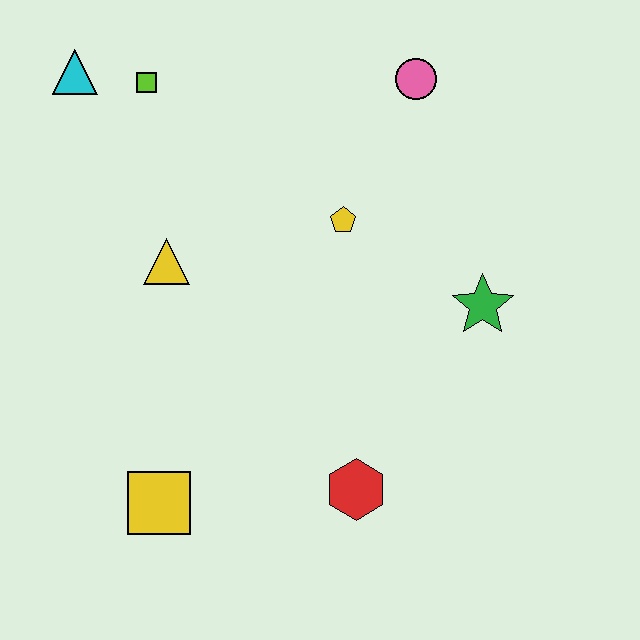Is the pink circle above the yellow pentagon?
Yes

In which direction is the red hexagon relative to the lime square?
The red hexagon is below the lime square.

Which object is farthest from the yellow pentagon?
The yellow square is farthest from the yellow pentagon.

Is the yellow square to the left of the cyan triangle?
No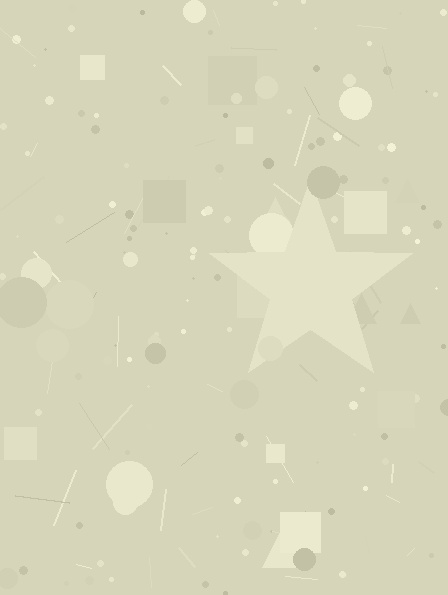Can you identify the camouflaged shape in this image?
The camouflaged shape is a star.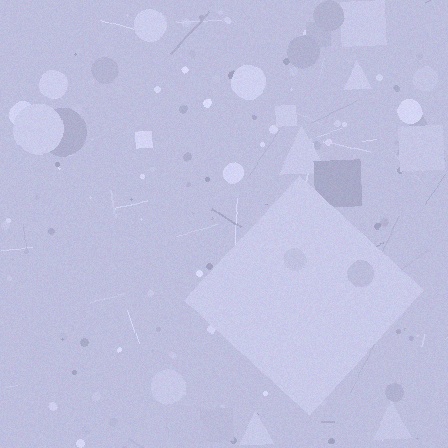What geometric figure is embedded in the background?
A diamond is embedded in the background.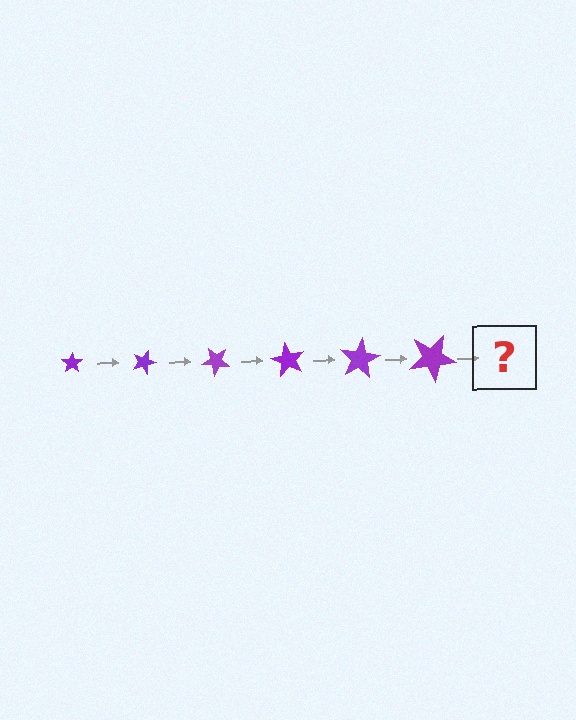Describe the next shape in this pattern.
It should be a star, larger than the previous one and rotated 120 degrees from the start.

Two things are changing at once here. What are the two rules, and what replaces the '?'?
The two rules are that the star grows larger each step and it rotates 20 degrees each step. The '?' should be a star, larger than the previous one and rotated 120 degrees from the start.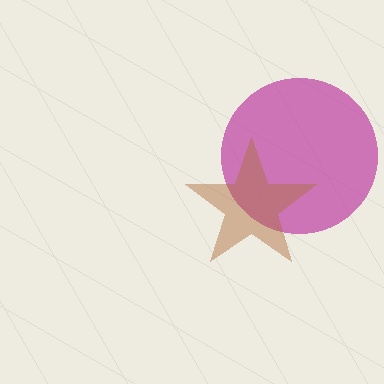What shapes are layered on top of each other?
The layered shapes are: a magenta circle, a brown star.